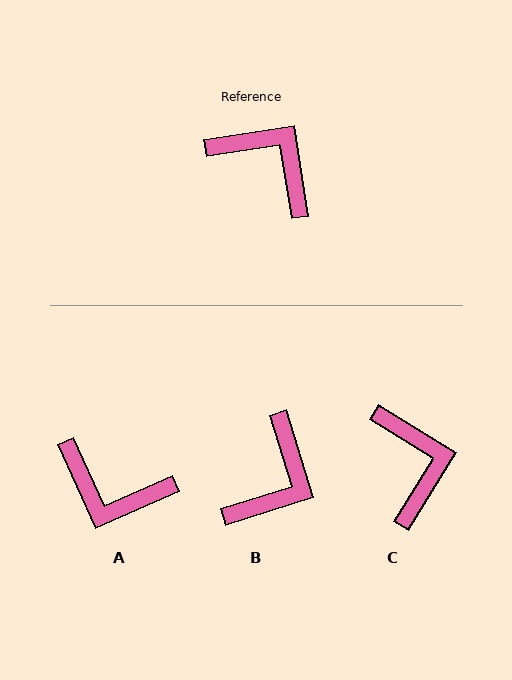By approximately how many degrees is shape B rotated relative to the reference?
Approximately 81 degrees clockwise.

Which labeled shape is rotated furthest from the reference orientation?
A, about 165 degrees away.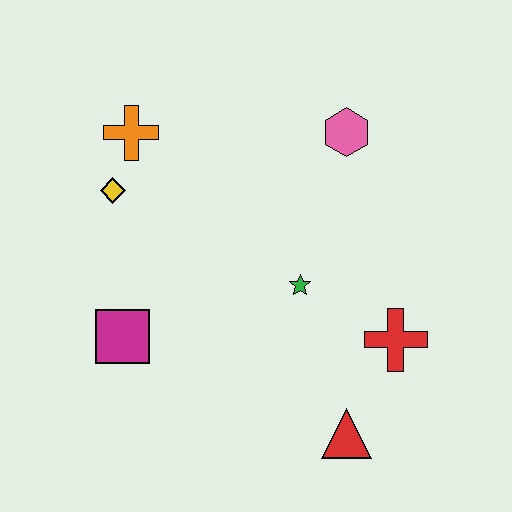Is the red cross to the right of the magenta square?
Yes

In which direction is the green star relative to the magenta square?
The green star is to the right of the magenta square.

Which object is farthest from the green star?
The orange cross is farthest from the green star.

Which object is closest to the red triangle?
The red cross is closest to the red triangle.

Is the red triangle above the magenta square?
No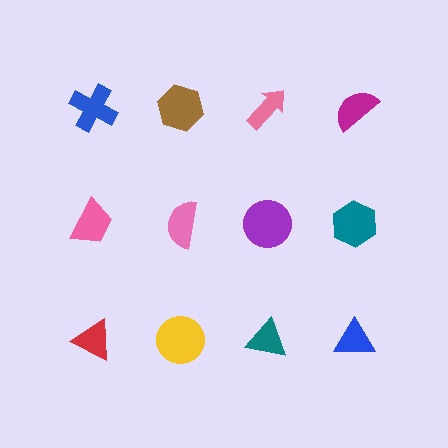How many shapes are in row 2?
4 shapes.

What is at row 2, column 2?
A pink semicircle.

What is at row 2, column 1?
A pink trapezoid.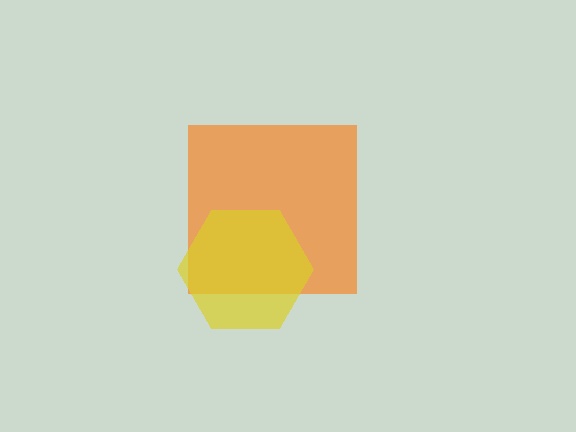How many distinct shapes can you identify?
There are 2 distinct shapes: an orange square, a yellow hexagon.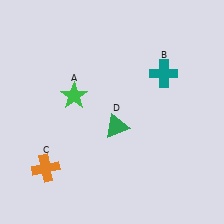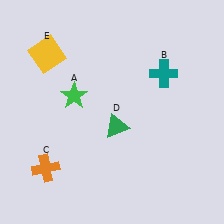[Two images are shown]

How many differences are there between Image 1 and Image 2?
There is 1 difference between the two images.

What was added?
A yellow square (E) was added in Image 2.